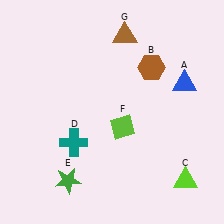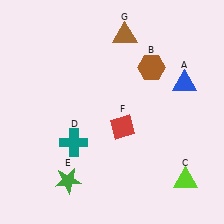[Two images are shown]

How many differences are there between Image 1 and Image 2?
There is 1 difference between the two images.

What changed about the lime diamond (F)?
In Image 1, F is lime. In Image 2, it changed to red.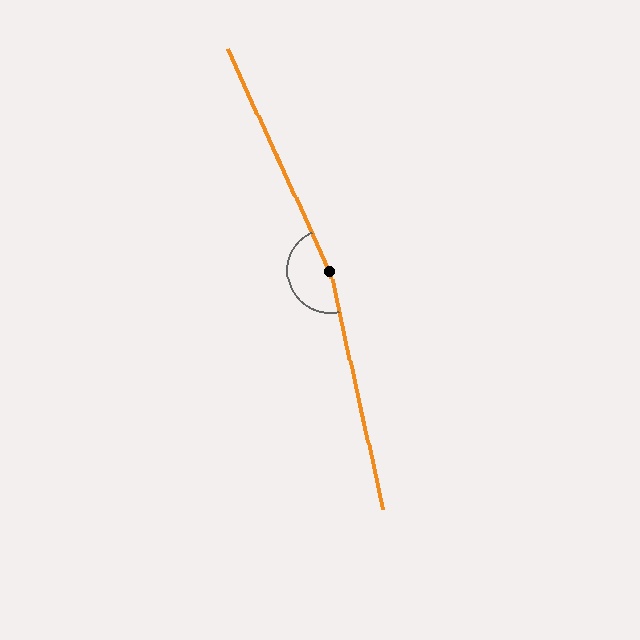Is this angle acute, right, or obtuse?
It is obtuse.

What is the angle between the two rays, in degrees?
Approximately 168 degrees.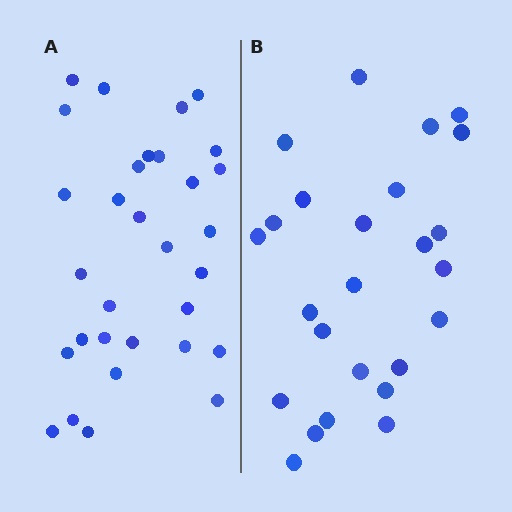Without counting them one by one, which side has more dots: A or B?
Region A (the left region) has more dots.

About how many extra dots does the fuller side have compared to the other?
Region A has about 6 more dots than region B.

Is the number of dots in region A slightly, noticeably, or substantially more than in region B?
Region A has only slightly more — the two regions are fairly close. The ratio is roughly 1.2 to 1.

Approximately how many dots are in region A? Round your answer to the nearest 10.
About 30 dots. (The exact count is 31, which rounds to 30.)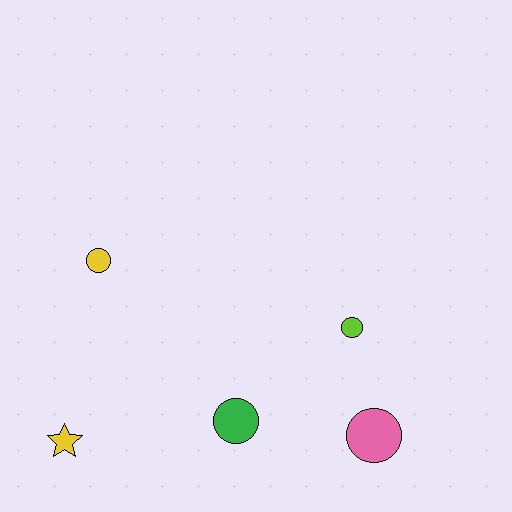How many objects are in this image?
There are 5 objects.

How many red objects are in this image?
There are no red objects.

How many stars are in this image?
There is 1 star.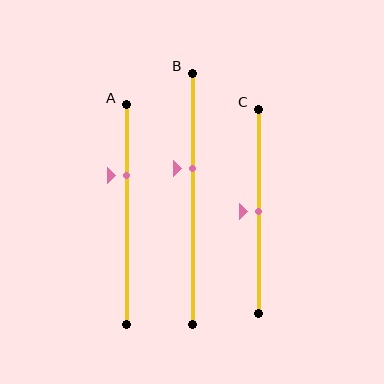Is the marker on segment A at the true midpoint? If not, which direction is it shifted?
No, the marker on segment A is shifted upward by about 18% of the segment length.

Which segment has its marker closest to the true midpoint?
Segment C has its marker closest to the true midpoint.